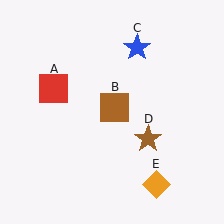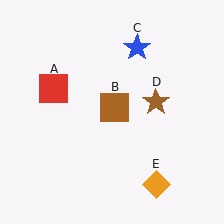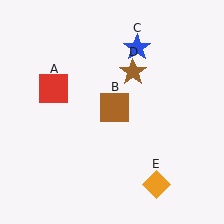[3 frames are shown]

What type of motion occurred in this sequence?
The brown star (object D) rotated counterclockwise around the center of the scene.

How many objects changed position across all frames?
1 object changed position: brown star (object D).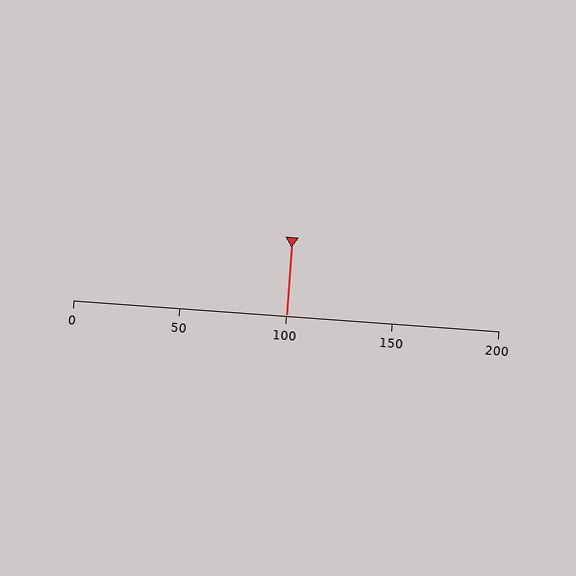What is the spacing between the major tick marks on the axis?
The major ticks are spaced 50 apart.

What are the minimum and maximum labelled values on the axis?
The axis runs from 0 to 200.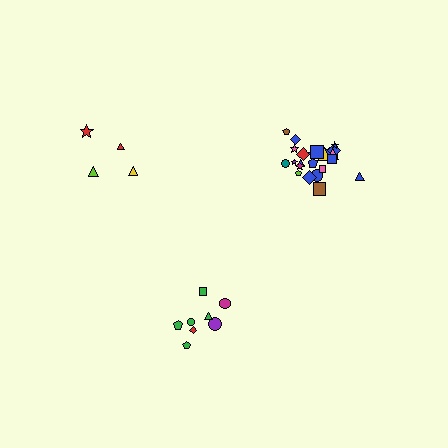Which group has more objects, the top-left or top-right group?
The top-right group.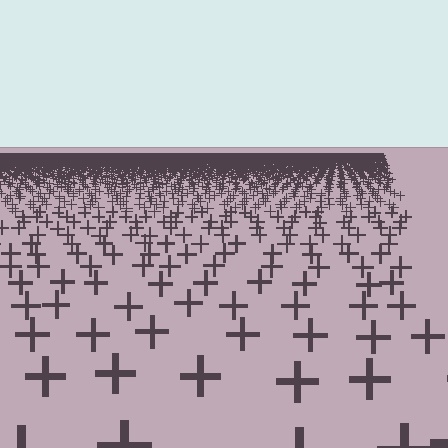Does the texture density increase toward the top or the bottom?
Density increases toward the top.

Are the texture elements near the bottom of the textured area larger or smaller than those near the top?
Larger. Near the bottom, elements are closer to the viewer and appear at a bigger on-screen size.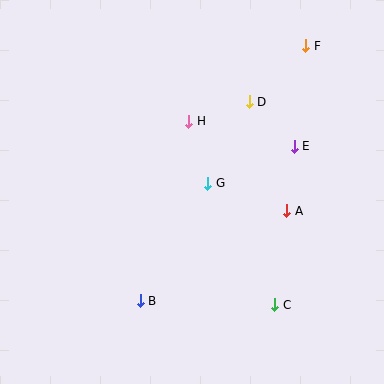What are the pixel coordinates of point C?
Point C is at (275, 305).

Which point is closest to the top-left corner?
Point H is closest to the top-left corner.